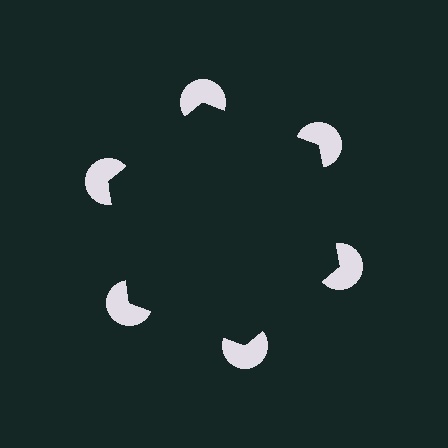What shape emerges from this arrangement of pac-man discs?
An illusory hexagon — its edges are inferred from the aligned wedge cuts in the pac-man discs, not physically drawn.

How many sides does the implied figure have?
6 sides.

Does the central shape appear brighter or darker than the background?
It typically appears slightly darker than the background, even though no actual brightness change is drawn.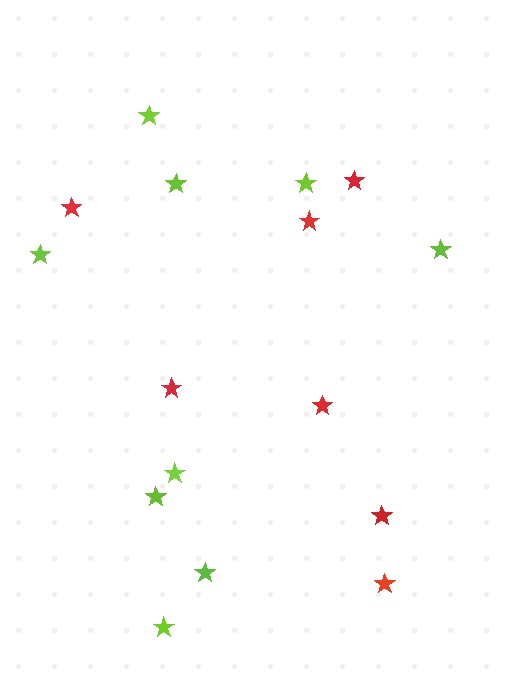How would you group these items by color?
There are 2 groups: one group of red stars (7) and one group of lime stars (9).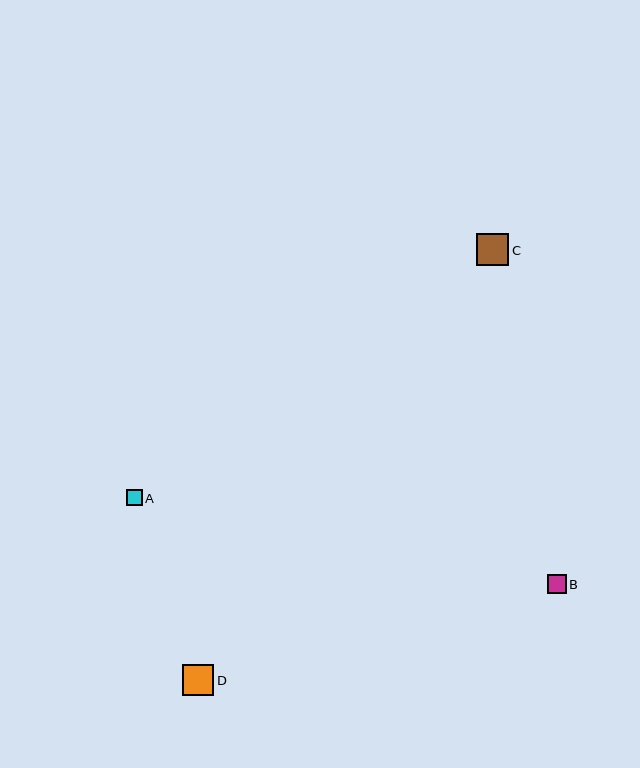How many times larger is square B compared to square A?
Square B is approximately 1.2 times the size of square A.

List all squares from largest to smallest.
From largest to smallest: C, D, B, A.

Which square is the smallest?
Square A is the smallest with a size of approximately 16 pixels.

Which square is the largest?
Square C is the largest with a size of approximately 32 pixels.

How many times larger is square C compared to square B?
Square C is approximately 1.7 times the size of square B.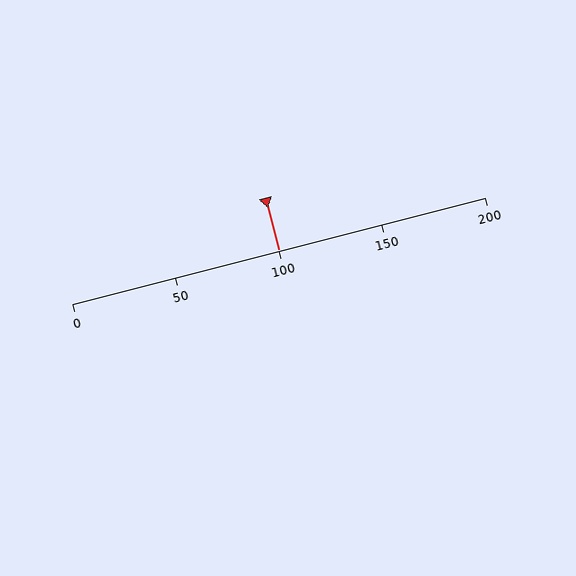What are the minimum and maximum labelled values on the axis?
The axis runs from 0 to 200.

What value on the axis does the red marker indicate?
The marker indicates approximately 100.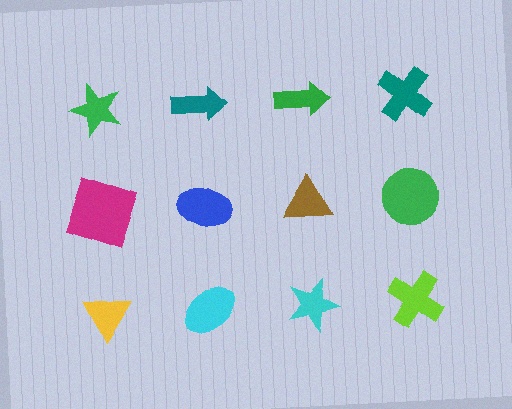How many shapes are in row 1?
4 shapes.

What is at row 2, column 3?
A brown triangle.